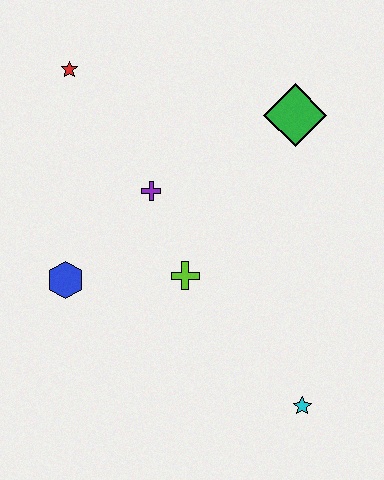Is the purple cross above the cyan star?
Yes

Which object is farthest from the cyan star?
The red star is farthest from the cyan star.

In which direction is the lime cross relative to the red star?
The lime cross is below the red star.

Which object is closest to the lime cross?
The purple cross is closest to the lime cross.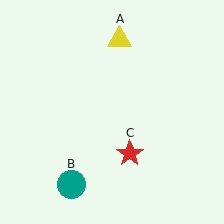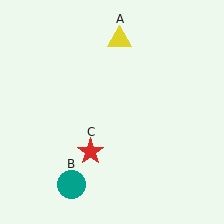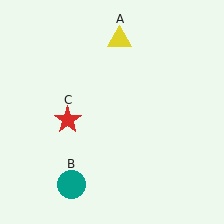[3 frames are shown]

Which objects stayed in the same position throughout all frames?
Yellow triangle (object A) and teal circle (object B) remained stationary.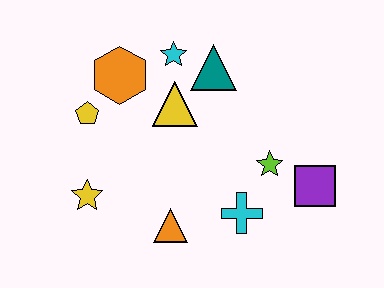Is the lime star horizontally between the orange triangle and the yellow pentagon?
No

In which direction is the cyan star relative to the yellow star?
The cyan star is above the yellow star.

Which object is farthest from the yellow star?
The purple square is farthest from the yellow star.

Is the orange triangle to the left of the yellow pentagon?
No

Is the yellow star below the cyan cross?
No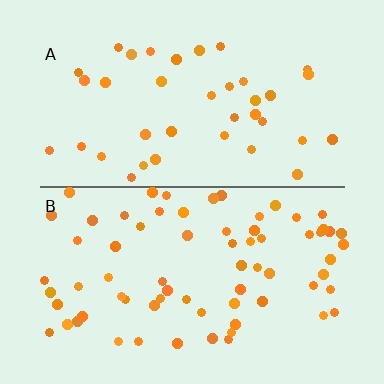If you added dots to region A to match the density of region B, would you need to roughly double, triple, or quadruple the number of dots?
Approximately double.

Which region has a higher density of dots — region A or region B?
B (the bottom).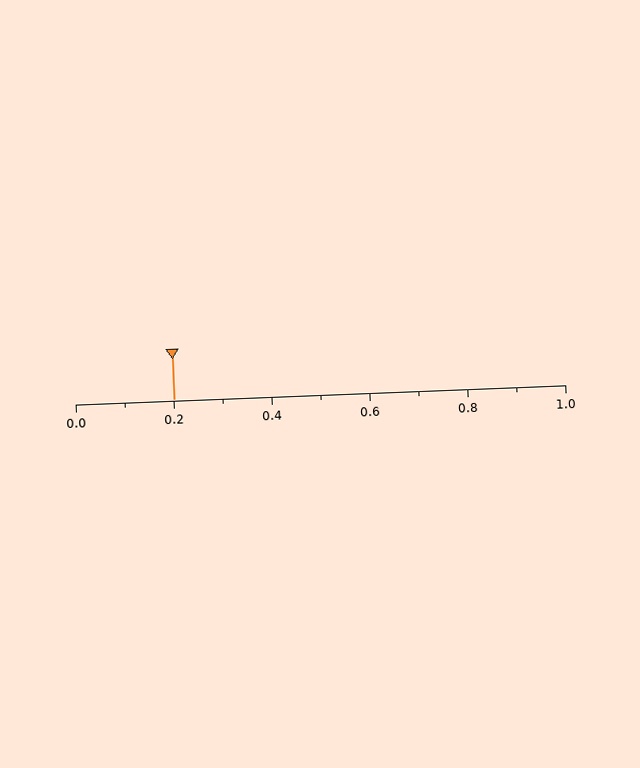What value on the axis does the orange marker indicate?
The marker indicates approximately 0.2.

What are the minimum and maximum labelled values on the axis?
The axis runs from 0.0 to 1.0.